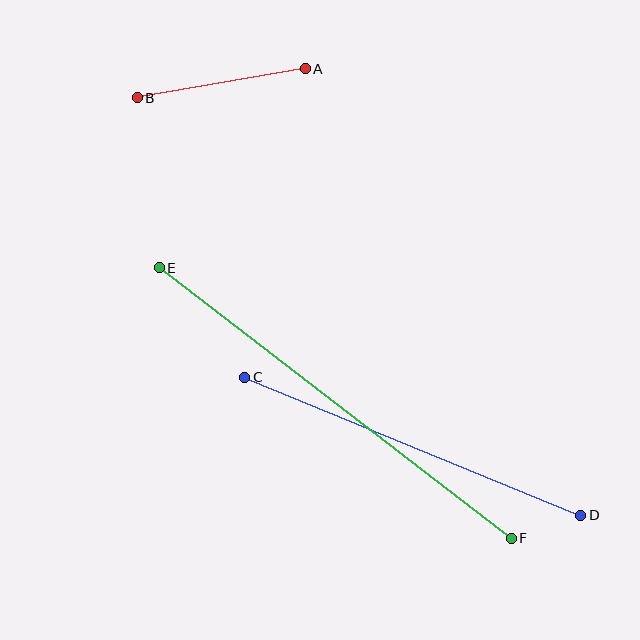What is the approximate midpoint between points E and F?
The midpoint is at approximately (335, 403) pixels.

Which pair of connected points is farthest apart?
Points E and F are farthest apart.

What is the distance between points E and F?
The distance is approximately 444 pixels.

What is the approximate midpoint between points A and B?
The midpoint is at approximately (221, 83) pixels.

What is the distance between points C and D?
The distance is approximately 363 pixels.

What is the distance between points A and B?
The distance is approximately 170 pixels.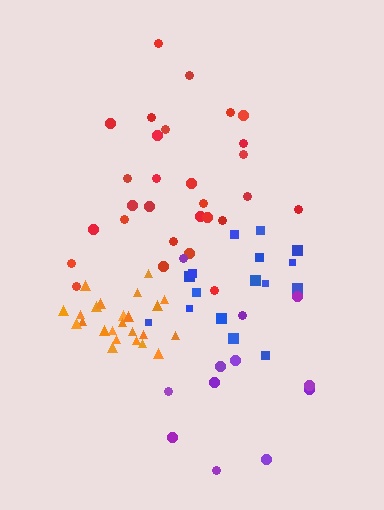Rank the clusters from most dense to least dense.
orange, blue, red, purple.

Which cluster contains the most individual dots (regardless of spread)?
Red (29).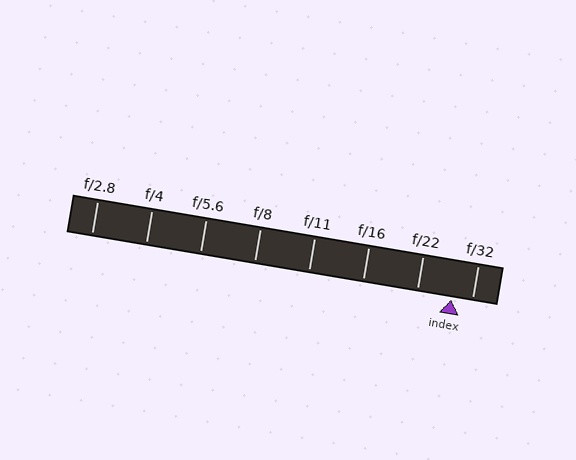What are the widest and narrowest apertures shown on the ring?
The widest aperture shown is f/2.8 and the narrowest is f/32.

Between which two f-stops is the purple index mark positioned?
The index mark is between f/22 and f/32.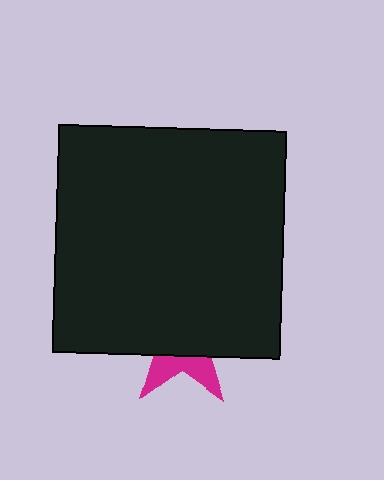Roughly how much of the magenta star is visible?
A small part of it is visible (roughly 30%).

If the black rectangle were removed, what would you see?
You would see the complete magenta star.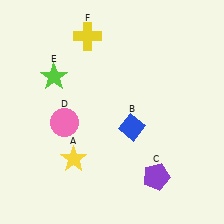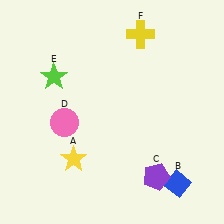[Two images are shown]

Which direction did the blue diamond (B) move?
The blue diamond (B) moved down.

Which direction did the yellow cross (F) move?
The yellow cross (F) moved right.